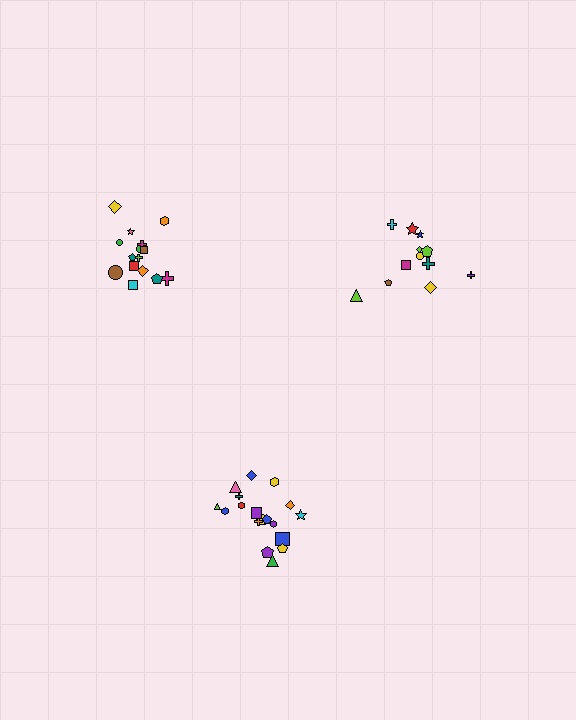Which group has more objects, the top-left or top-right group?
The top-left group.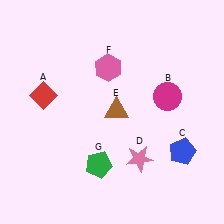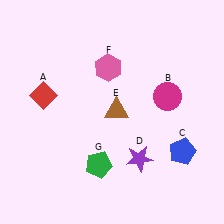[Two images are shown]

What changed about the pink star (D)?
In Image 1, D is pink. In Image 2, it changed to purple.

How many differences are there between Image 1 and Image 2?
There is 1 difference between the two images.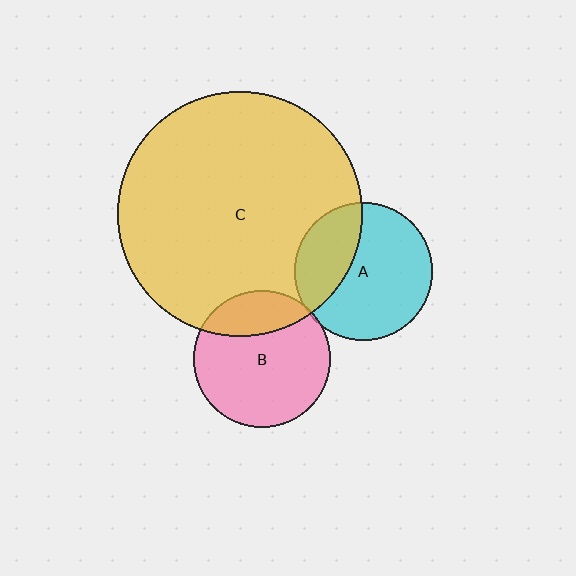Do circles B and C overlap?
Yes.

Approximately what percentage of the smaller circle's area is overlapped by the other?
Approximately 25%.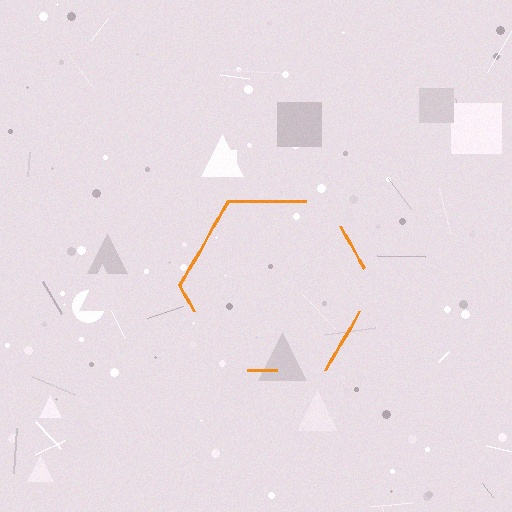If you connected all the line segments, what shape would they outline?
They would outline a hexagon.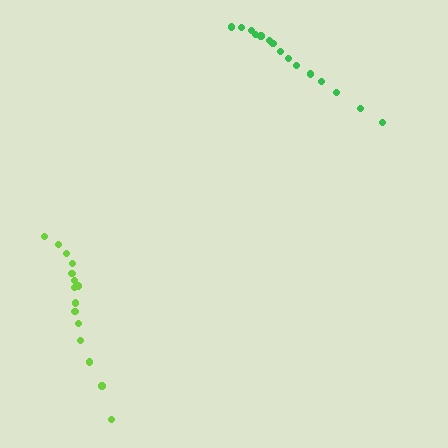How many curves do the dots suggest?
There are 2 distinct paths.